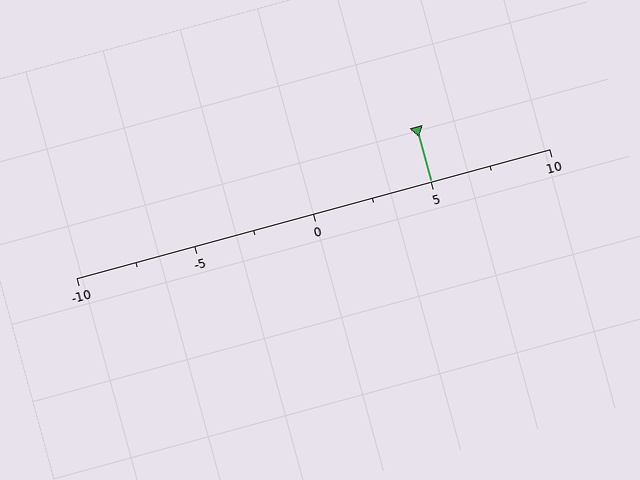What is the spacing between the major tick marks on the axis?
The major ticks are spaced 5 apart.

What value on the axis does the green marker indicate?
The marker indicates approximately 5.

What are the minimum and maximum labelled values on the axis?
The axis runs from -10 to 10.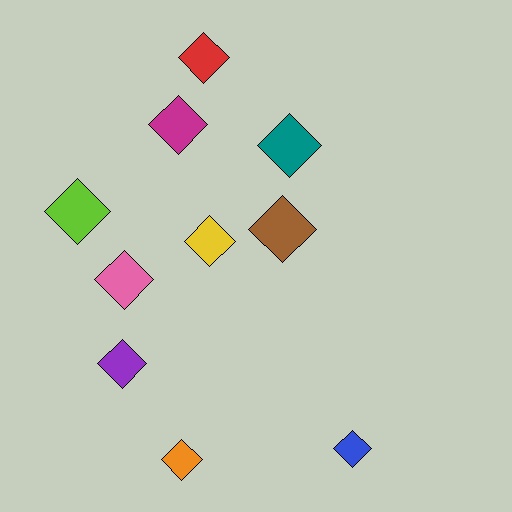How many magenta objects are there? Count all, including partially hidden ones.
There is 1 magenta object.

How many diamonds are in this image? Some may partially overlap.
There are 10 diamonds.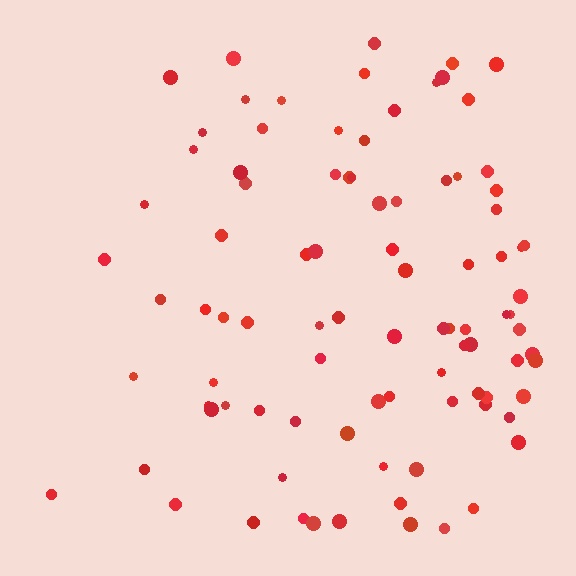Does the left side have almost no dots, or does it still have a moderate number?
Still a moderate number, just noticeably fewer than the right.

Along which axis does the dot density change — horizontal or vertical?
Horizontal.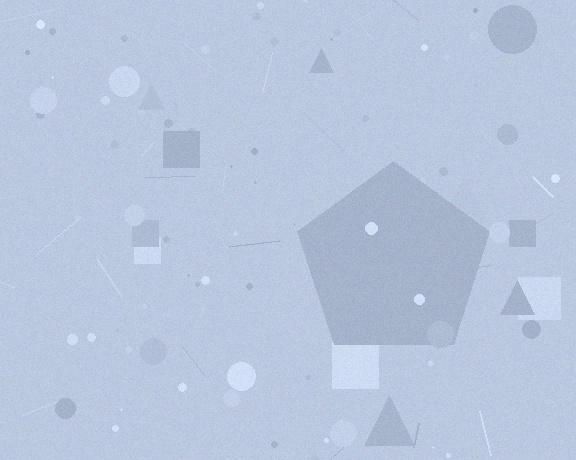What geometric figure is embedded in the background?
A pentagon is embedded in the background.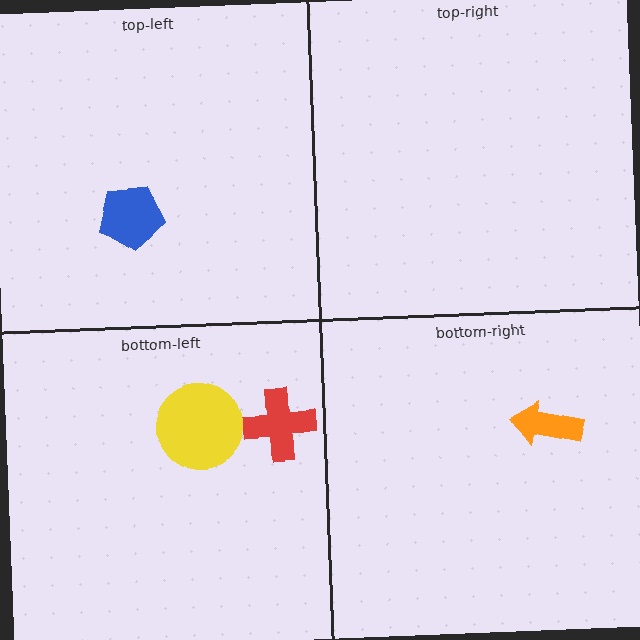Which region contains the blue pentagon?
The top-left region.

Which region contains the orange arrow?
The bottom-right region.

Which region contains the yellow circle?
The bottom-left region.